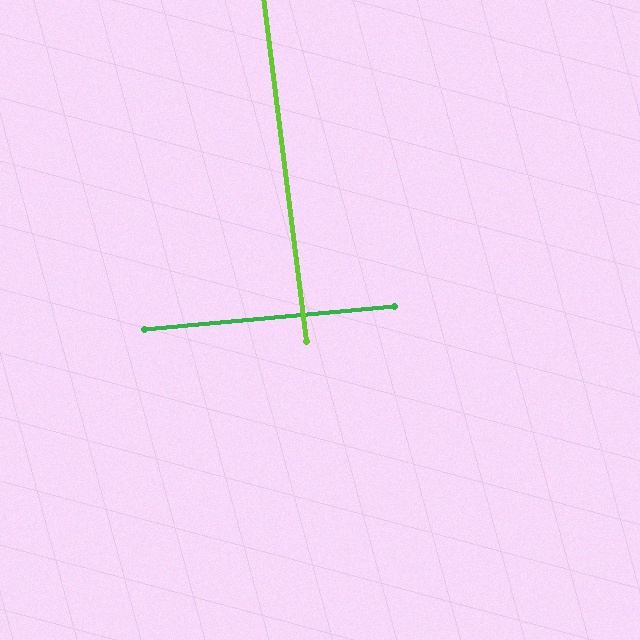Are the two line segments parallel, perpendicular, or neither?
Perpendicular — they meet at approximately 88°.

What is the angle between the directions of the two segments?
Approximately 88 degrees.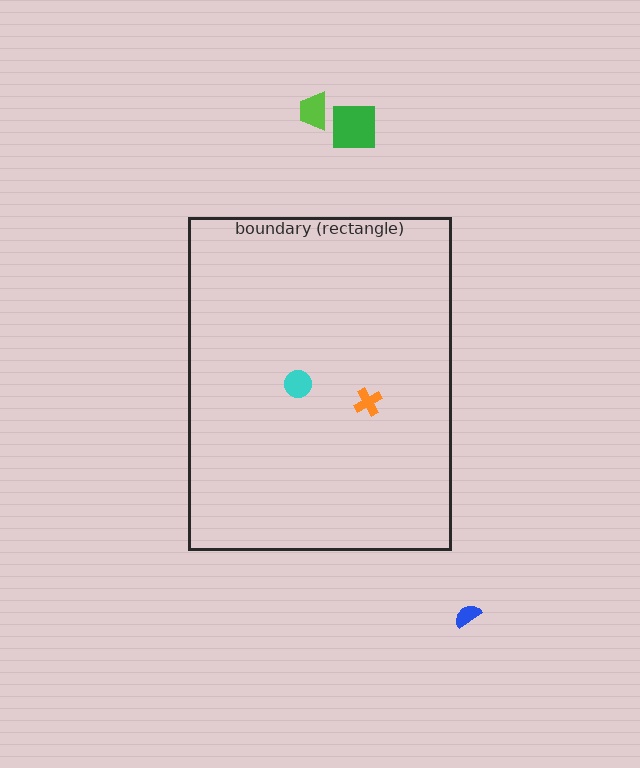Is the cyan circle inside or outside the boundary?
Inside.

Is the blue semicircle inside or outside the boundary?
Outside.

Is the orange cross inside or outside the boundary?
Inside.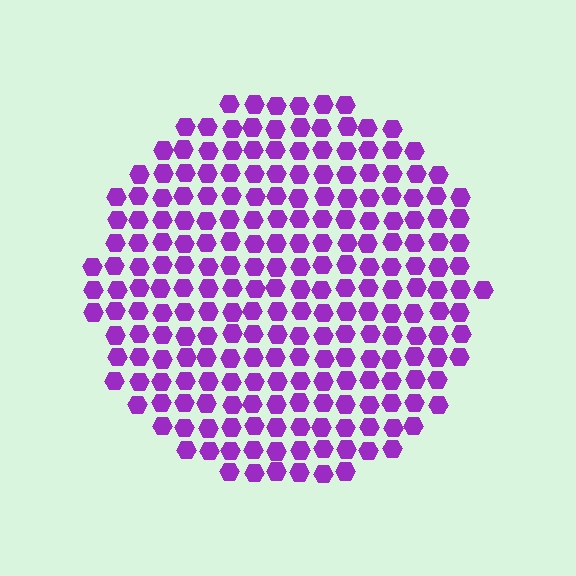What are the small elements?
The small elements are hexagons.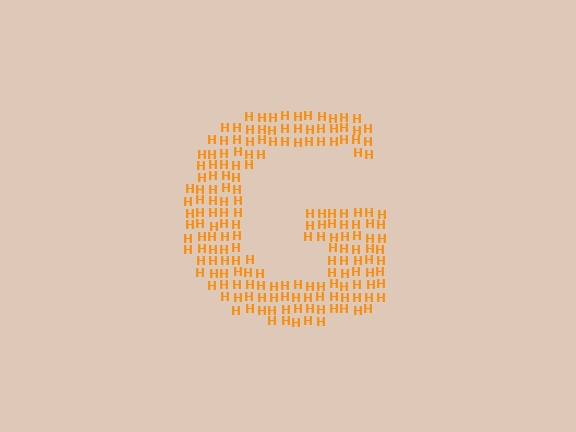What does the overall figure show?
The overall figure shows the letter G.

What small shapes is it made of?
It is made of small letter H's.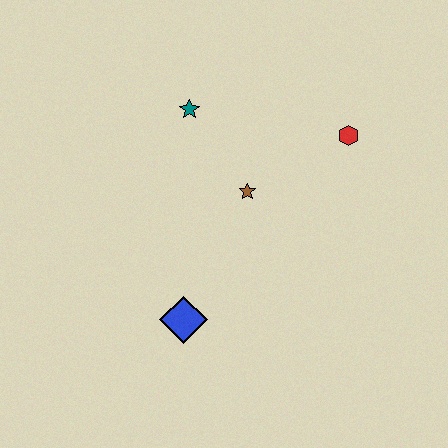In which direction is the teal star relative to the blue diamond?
The teal star is above the blue diamond.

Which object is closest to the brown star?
The teal star is closest to the brown star.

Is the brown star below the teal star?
Yes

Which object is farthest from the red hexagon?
The blue diamond is farthest from the red hexagon.